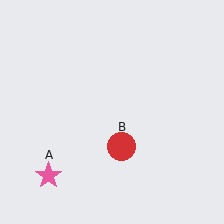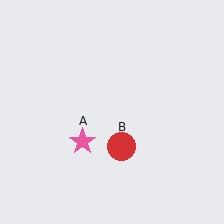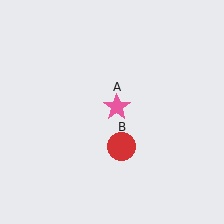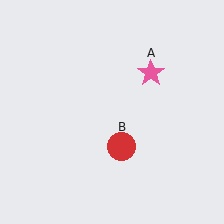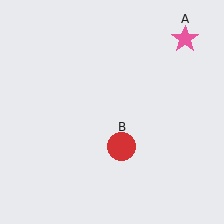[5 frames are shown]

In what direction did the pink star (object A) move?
The pink star (object A) moved up and to the right.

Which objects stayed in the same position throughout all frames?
Red circle (object B) remained stationary.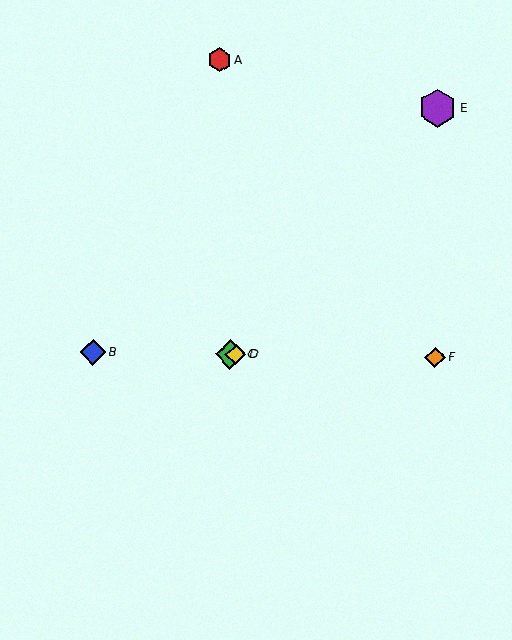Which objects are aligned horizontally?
Objects B, C, D, F are aligned horizontally.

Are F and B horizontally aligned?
Yes, both are at y≈357.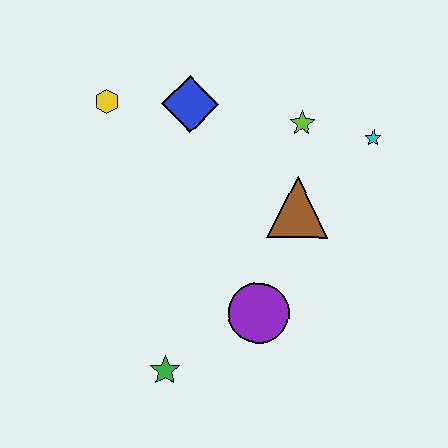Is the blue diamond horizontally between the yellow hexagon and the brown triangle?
Yes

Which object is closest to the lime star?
The cyan star is closest to the lime star.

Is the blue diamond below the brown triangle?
No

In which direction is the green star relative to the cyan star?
The green star is below the cyan star.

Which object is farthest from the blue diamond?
The green star is farthest from the blue diamond.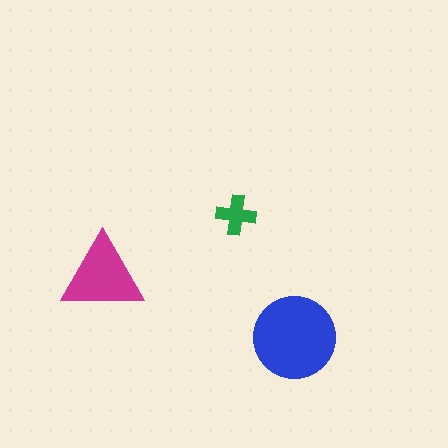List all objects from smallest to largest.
The green cross, the magenta triangle, the blue circle.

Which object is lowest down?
The blue circle is bottommost.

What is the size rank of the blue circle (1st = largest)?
1st.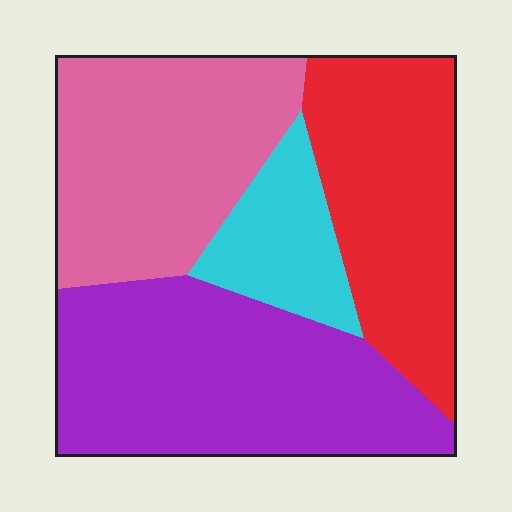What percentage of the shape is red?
Red takes up between a quarter and a half of the shape.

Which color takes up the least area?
Cyan, at roughly 10%.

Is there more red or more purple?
Purple.